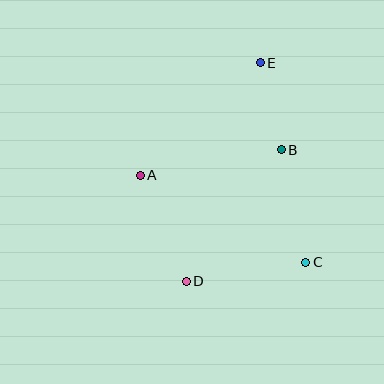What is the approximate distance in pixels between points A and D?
The distance between A and D is approximately 115 pixels.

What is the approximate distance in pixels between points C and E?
The distance between C and E is approximately 204 pixels.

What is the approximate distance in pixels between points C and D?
The distance between C and D is approximately 121 pixels.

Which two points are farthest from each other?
Points D and E are farthest from each other.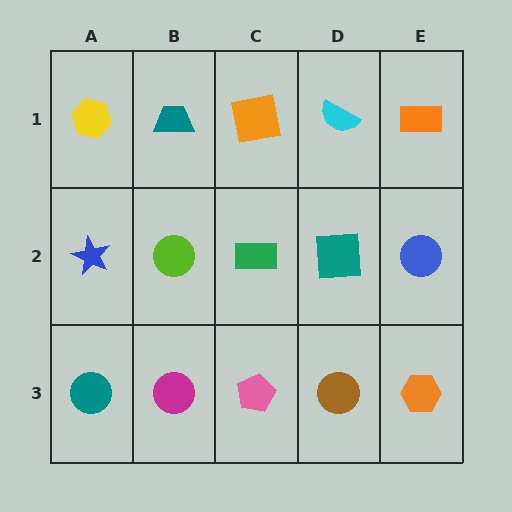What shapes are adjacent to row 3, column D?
A teal square (row 2, column D), a pink pentagon (row 3, column C), an orange hexagon (row 3, column E).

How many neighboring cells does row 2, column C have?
4.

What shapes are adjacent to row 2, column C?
An orange square (row 1, column C), a pink pentagon (row 3, column C), a lime circle (row 2, column B), a teal square (row 2, column D).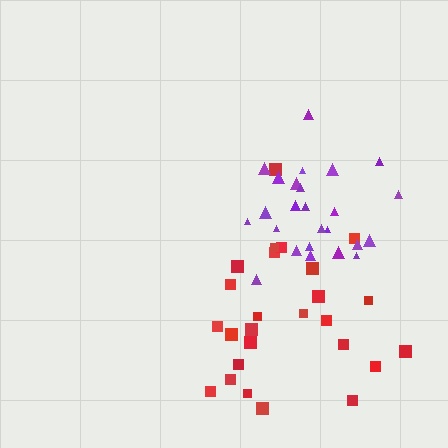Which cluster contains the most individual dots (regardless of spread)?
Red (26).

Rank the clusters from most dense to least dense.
purple, red.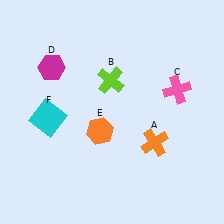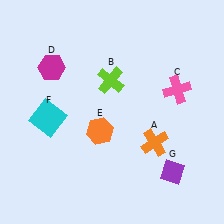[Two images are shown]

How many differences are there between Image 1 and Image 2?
There is 1 difference between the two images.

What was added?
A purple diamond (G) was added in Image 2.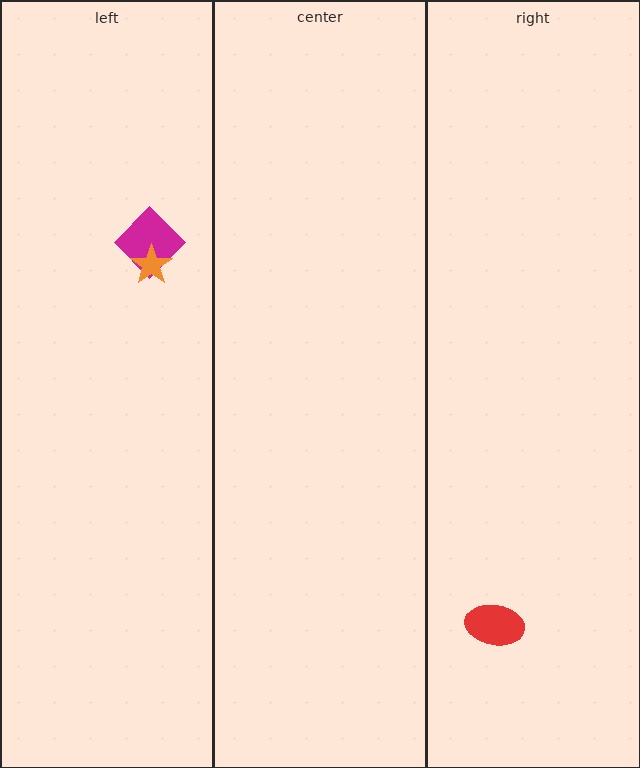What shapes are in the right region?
The red ellipse.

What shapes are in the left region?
The magenta diamond, the orange star.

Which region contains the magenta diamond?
The left region.